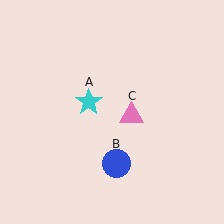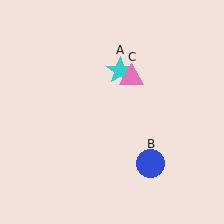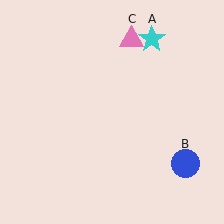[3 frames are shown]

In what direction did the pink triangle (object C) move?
The pink triangle (object C) moved up.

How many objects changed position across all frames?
3 objects changed position: cyan star (object A), blue circle (object B), pink triangle (object C).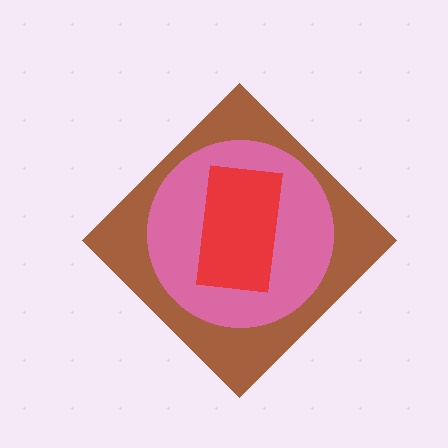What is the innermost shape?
The red rectangle.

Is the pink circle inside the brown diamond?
Yes.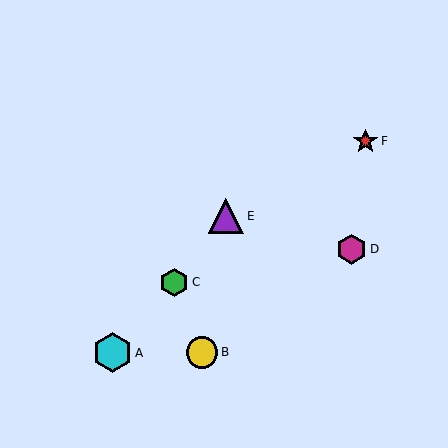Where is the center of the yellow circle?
The center of the yellow circle is at (202, 352).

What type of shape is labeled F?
Shape F is a red star.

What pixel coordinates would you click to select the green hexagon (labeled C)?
Click at (174, 282) to select the green hexagon C.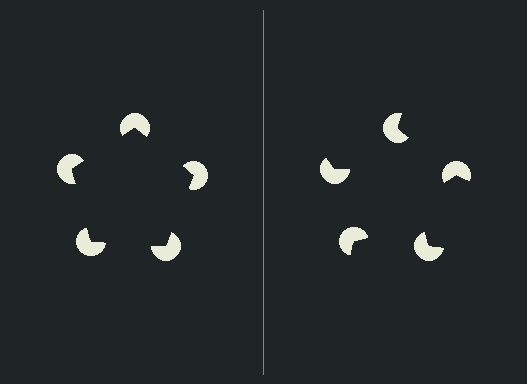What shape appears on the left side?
An illusory pentagon.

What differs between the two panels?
The pac-man discs are positioned identically on both sides; only the wedge orientations differ. On the left they align to a pentagon; on the right they are misaligned.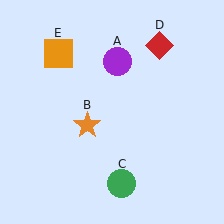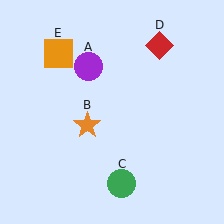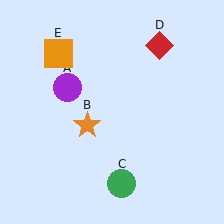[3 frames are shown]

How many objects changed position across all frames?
1 object changed position: purple circle (object A).